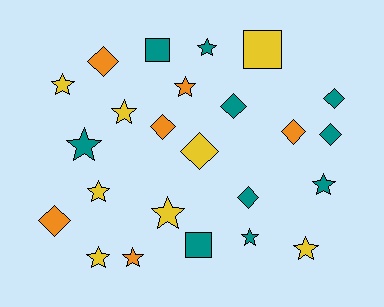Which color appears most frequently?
Teal, with 10 objects.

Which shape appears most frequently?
Star, with 12 objects.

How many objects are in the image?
There are 24 objects.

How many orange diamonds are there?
There are 4 orange diamonds.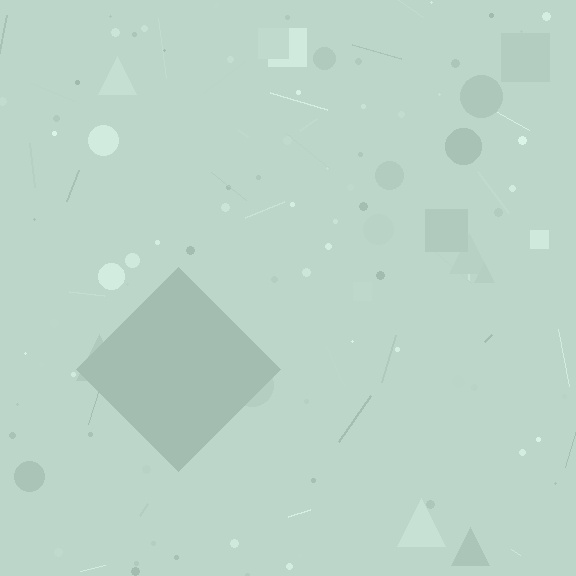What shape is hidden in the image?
A diamond is hidden in the image.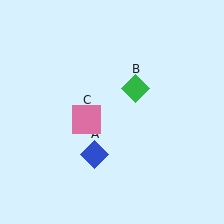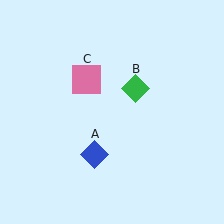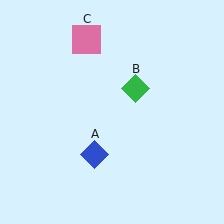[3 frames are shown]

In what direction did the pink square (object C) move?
The pink square (object C) moved up.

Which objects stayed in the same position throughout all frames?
Blue diamond (object A) and green diamond (object B) remained stationary.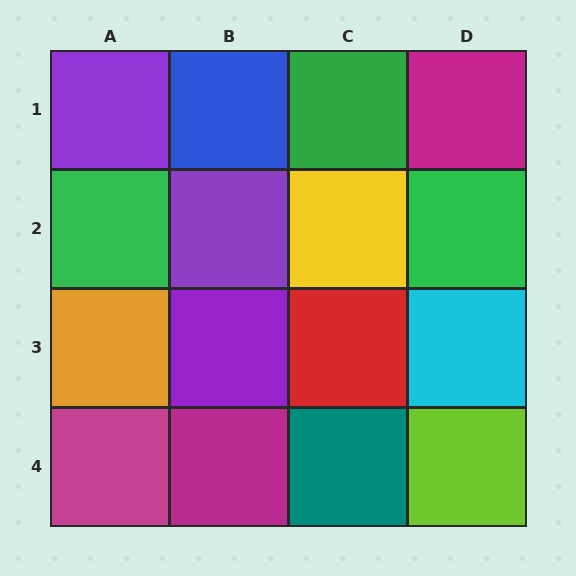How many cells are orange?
1 cell is orange.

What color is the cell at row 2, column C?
Yellow.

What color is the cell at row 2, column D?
Green.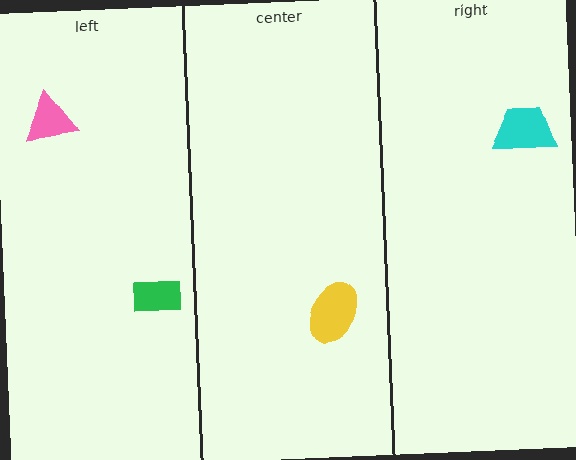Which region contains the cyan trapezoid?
The right region.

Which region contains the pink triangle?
The left region.